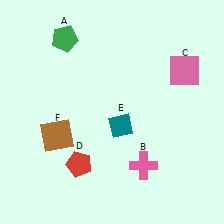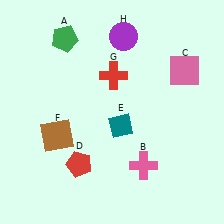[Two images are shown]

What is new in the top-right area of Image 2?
A red cross (G) was added in the top-right area of Image 2.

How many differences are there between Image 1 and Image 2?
There are 2 differences between the two images.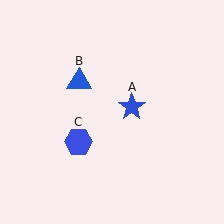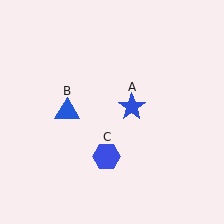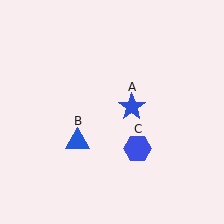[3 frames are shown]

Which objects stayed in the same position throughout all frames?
Blue star (object A) remained stationary.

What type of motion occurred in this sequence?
The blue triangle (object B), blue hexagon (object C) rotated counterclockwise around the center of the scene.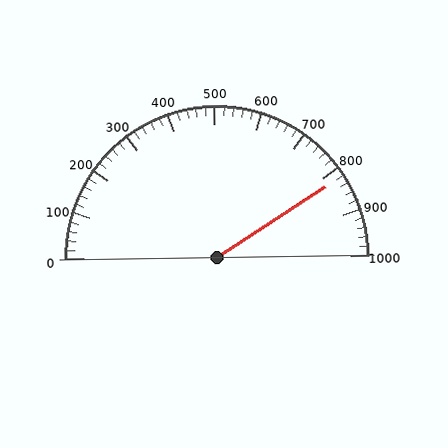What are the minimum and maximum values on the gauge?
The gauge ranges from 0 to 1000.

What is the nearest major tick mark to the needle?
The nearest major tick mark is 800.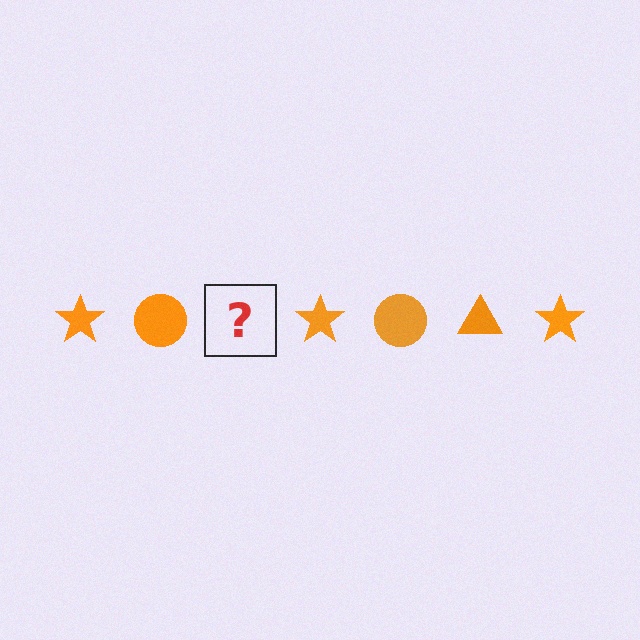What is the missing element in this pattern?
The missing element is an orange triangle.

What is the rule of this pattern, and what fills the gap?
The rule is that the pattern cycles through star, circle, triangle shapes in orange. The gap should be filled with an orange triangle.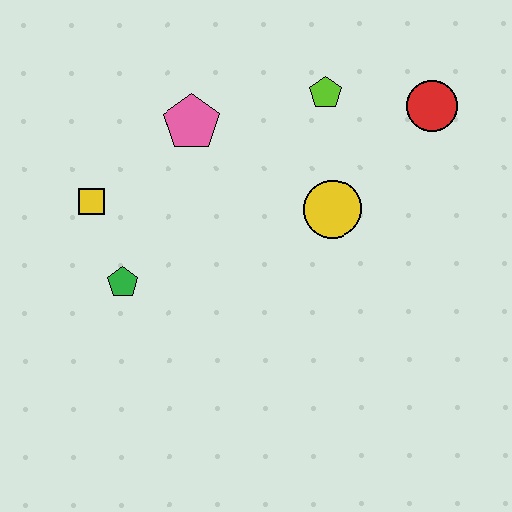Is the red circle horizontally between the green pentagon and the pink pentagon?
No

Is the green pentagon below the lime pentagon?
Yes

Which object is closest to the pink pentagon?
The yellow square is closest to the pink pentagon.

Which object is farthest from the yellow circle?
The yellow square is farthest from the yellow circle.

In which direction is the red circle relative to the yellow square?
The red circle is to the right of the yellow square.